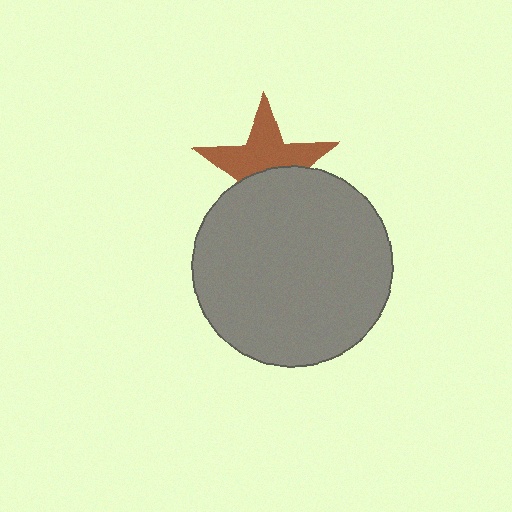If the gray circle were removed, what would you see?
You would see the complete brown star.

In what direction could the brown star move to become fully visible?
The brown star could move up. That would shift it out from behind the gray circle entirely.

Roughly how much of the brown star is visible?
About half of it is visible (roughly 56%).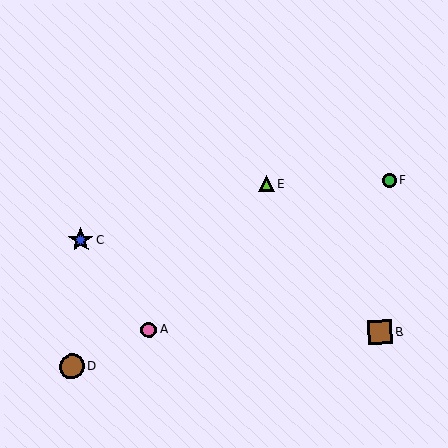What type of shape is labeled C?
Shape C is a blue star.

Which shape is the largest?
The brown circle (labeled D) is the largest.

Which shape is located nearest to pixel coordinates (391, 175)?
The green circle (labeled F) at (389, 181) is nearest to that location.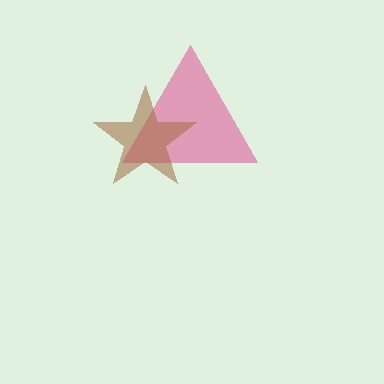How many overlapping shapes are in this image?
There are 2 overlapping shapes in the image.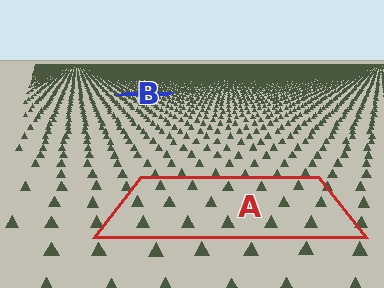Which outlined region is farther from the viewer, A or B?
Region B is farther from the viewer — the texture elements inside it appear smaller and more densely packed.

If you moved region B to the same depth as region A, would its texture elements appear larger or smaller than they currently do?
They would appear larger. At a closer depth, the same texture elements are projected at a bigger on-screen size.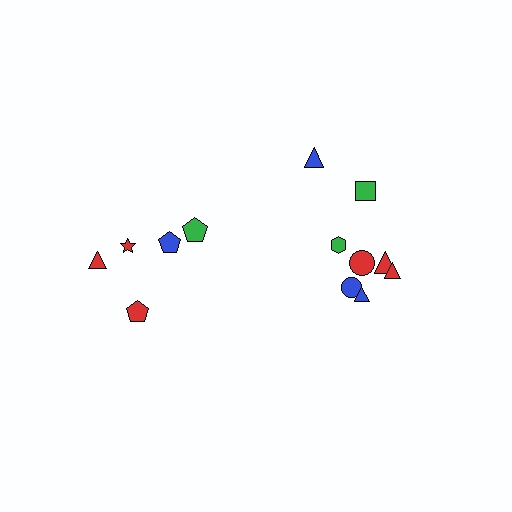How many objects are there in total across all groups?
There are 13 objects.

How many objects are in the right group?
There are 8 objects.